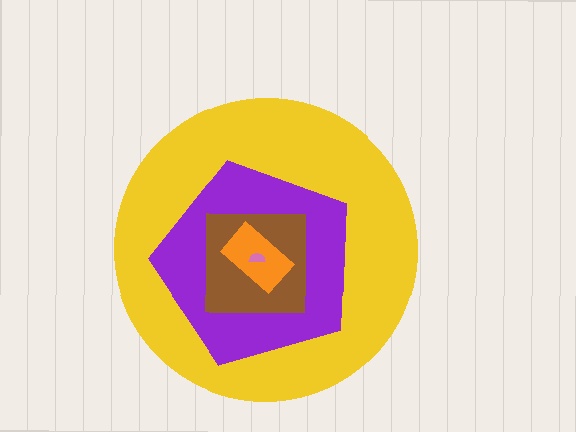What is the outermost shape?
The yellow circle.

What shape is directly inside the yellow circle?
The purple pentagon.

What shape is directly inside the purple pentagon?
The brown square.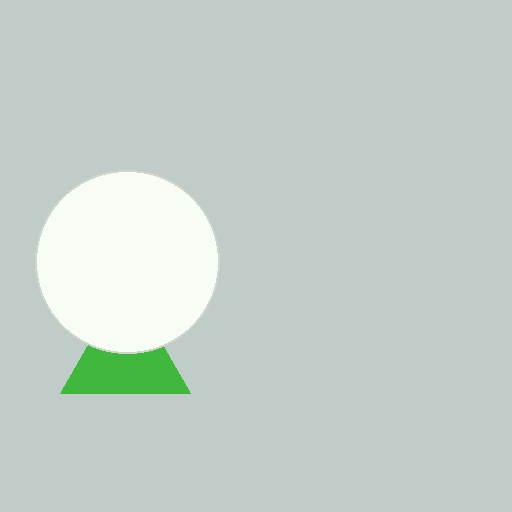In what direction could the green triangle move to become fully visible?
The green triangle could move down. That would shift it out from behind the white circle entirely.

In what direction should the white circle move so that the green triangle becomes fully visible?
The white circle should move up. That is the shortest direction to clear the overlap and leave the green triangle fully visible.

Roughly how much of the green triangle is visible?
About half of it is visible (roughly 61%).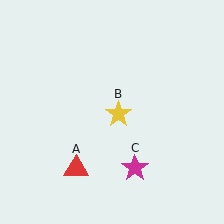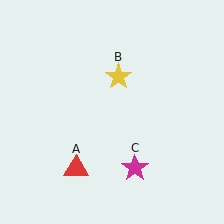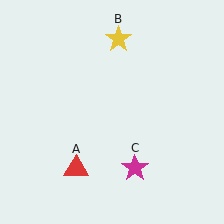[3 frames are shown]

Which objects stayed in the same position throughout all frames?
Red triangle (object A) and magenta star (object C) remained stationary.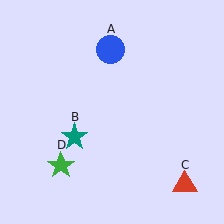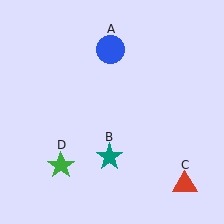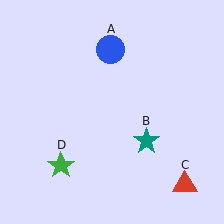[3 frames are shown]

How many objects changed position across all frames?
1 object changed position: teal star (object B).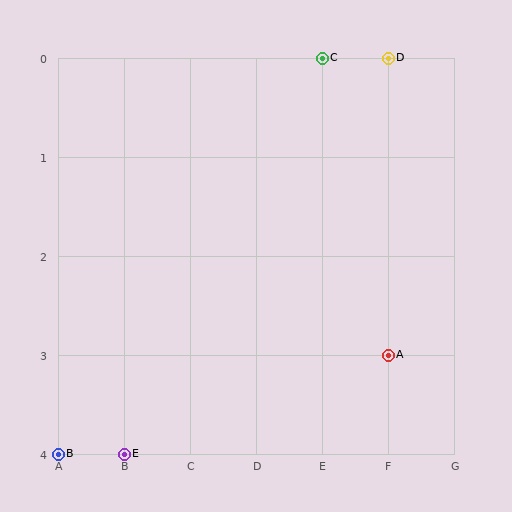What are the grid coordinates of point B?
Point B is at grid coordinates (A, 4).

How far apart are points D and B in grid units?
Points D and B are 5 columns and 4 rows apart (about 6.4 grid units diagonally).